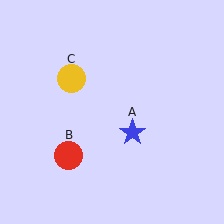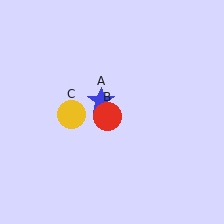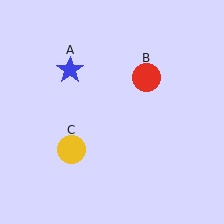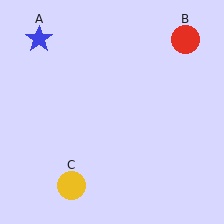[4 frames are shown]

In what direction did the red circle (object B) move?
The red circle (object B) moved up and to the right.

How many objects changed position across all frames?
3 objects changed position: blue star (object A), red circle (object B), yellow circle (object C).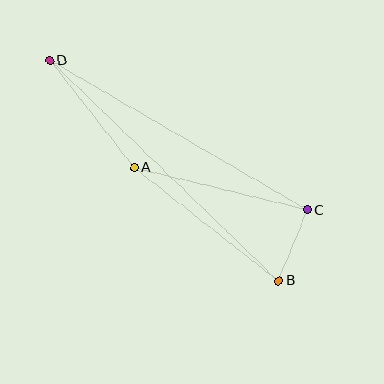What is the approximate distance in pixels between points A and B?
The distance between A and B is approximately 183 pixels.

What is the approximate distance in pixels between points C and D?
The distance between C and D is approximately 298 pixels.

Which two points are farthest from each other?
Points B and D are farthest from each other.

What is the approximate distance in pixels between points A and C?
The distance between A and C is approximately 178 pixels.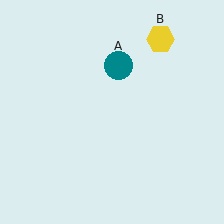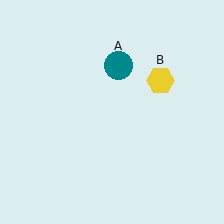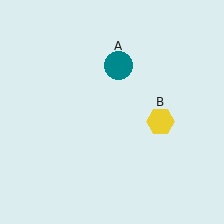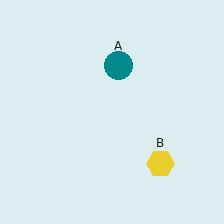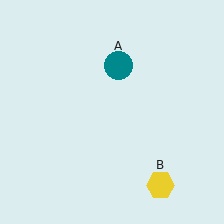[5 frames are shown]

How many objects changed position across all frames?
1 object changed position: yellow hexagon (object B).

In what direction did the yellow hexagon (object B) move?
The yellow hexagon (object B) moved down.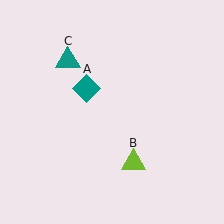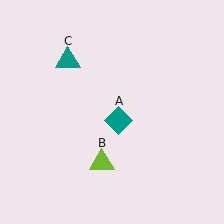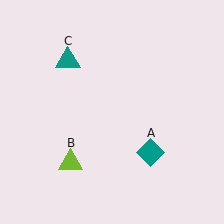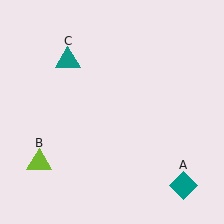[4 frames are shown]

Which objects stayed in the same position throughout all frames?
Teal triangle (object C) remained stationary.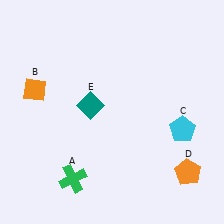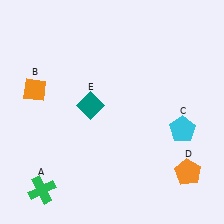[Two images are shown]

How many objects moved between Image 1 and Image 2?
1 object moved between the two images.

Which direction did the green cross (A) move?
The green cross (A) moved left.